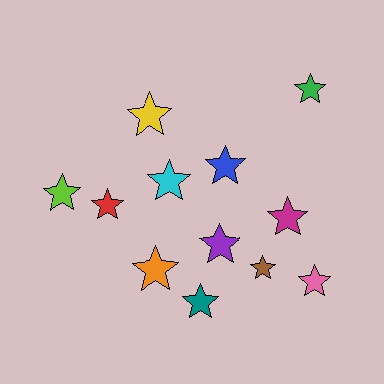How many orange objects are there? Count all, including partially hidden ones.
There is 1 orange object.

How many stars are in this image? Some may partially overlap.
There are 12 stars.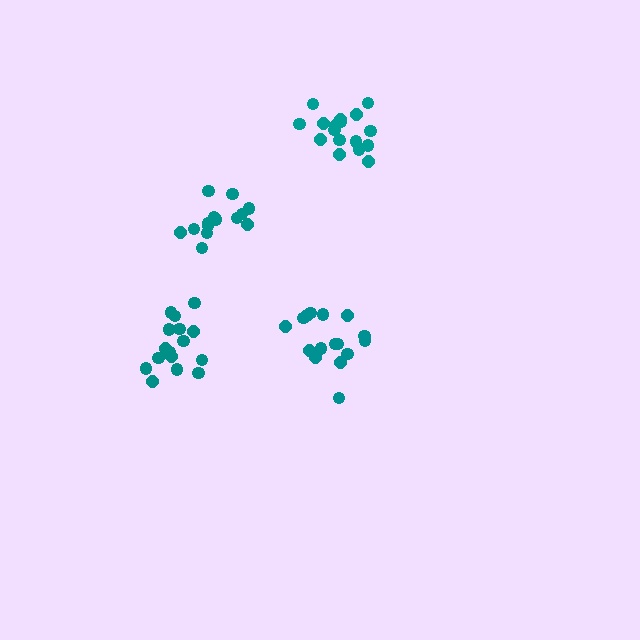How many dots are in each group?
Group 1: 16 dots, Group 2: 16 dots, Group 3: 17 dots, Group 4: 16 dots (65 total).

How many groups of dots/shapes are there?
There are 4 groups.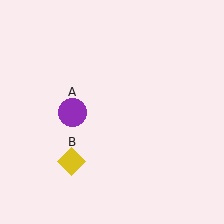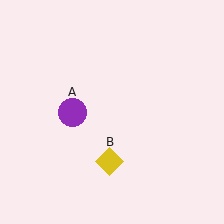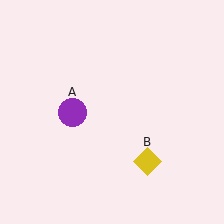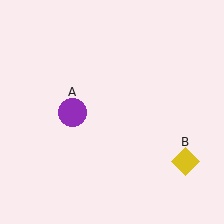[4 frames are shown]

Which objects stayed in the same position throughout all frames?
Purple circle (object A) remained stationary.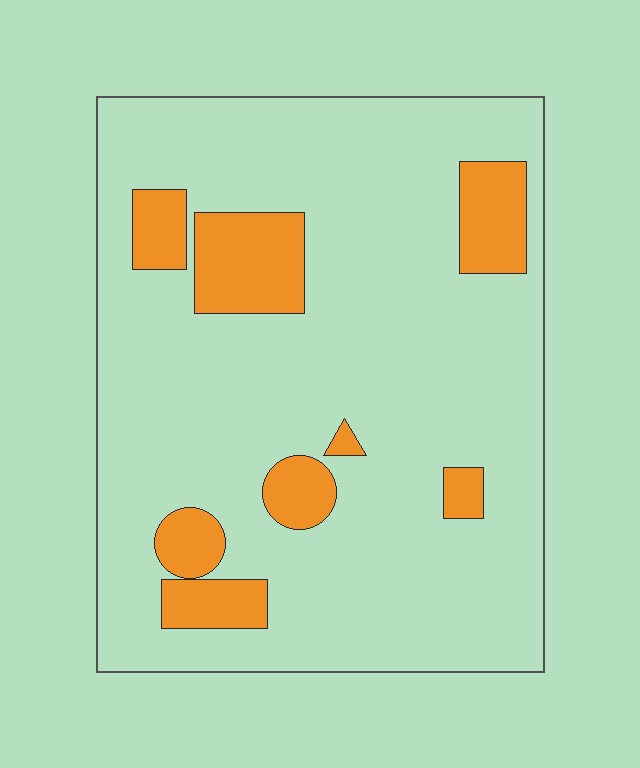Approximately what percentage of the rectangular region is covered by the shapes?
Approximately 15%.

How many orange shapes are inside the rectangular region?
8.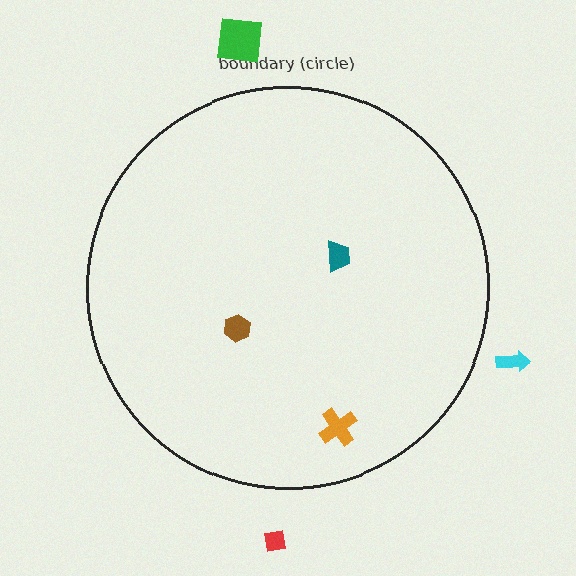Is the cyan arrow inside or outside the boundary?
Outside.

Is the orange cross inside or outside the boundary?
Inside.